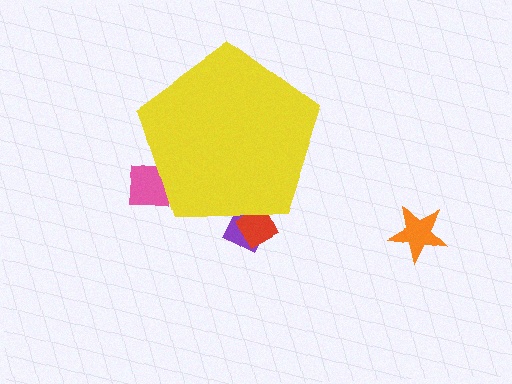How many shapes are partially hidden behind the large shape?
3 shapes are partially hidden.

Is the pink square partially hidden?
Yes, the pink square is partially hidden behind the yellow pentagon.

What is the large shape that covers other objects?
A yellow pentagon.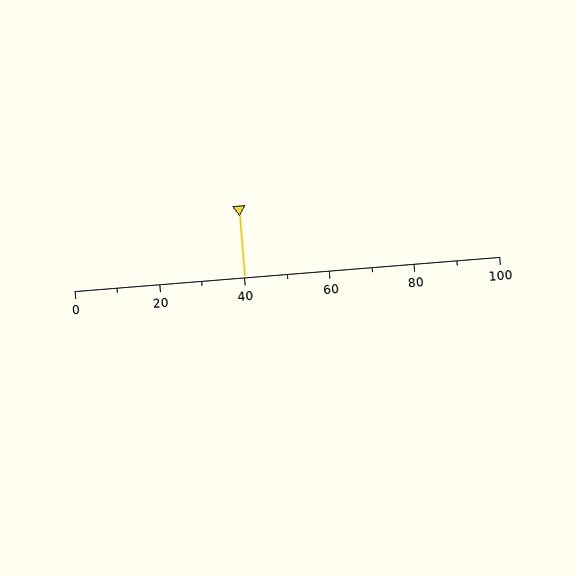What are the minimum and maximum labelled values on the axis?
The axis runs from 0 to 100.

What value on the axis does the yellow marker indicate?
The marker indicates approximately 40.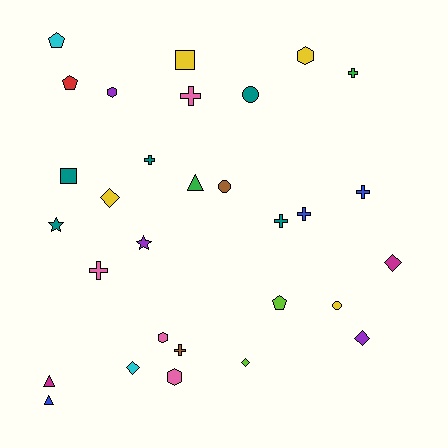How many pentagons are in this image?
There are 3 pentagons.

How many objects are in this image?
There are 30 objects.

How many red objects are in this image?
There is 1 red object.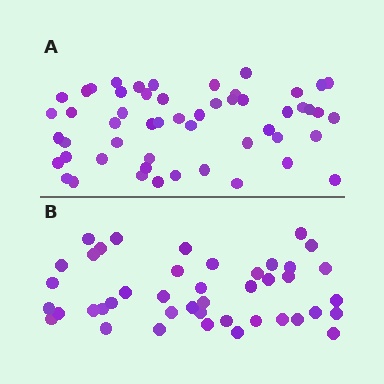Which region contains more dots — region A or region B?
Region A (the top region) has more dots.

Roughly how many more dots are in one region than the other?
Region A has roughly 10 or so more dots than region B.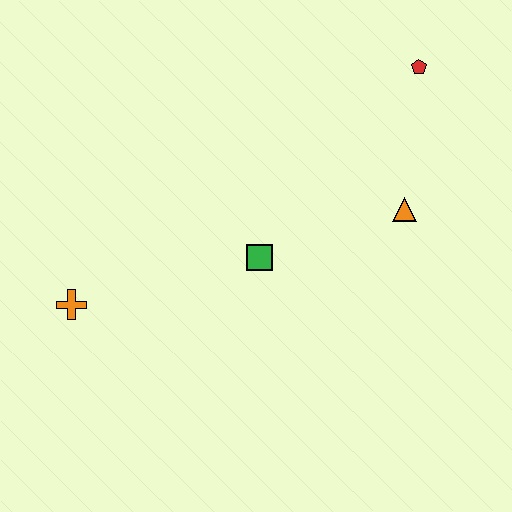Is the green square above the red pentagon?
No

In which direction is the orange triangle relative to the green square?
The orange triangle is to the right of the green square.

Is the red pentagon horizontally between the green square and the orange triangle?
No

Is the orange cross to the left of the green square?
Yes